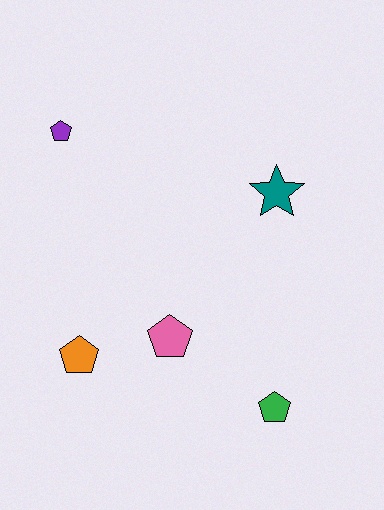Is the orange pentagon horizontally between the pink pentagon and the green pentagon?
No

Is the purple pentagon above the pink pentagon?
Yes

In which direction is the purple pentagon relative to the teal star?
The purple pentagon is to the left of the teal star.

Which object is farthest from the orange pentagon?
The teal star is farthest from the orange pentagon.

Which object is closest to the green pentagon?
The pink pentagon is closest to the green pentagon.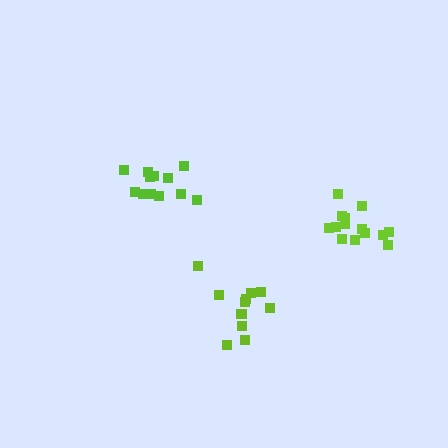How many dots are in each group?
Group 1: 11 dots, Group 2: 12 dots, Group 3: 14 dots (37 total).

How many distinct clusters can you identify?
There are 3 distinct clusters.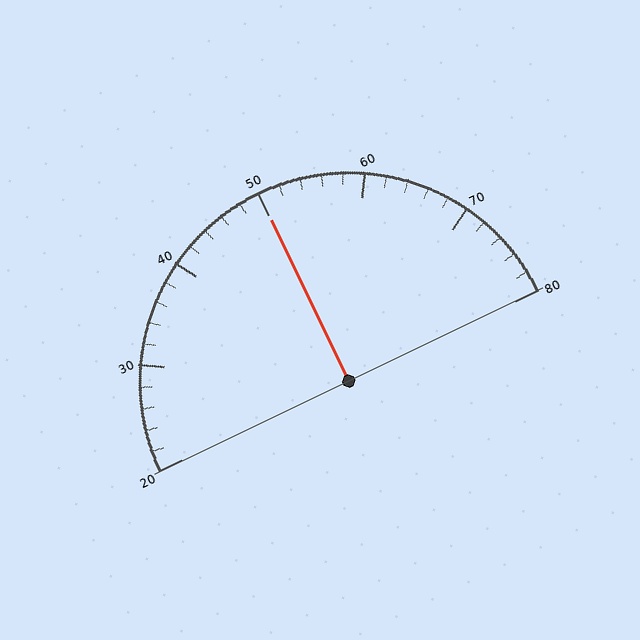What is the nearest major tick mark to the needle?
The nearest major tick mark is 50.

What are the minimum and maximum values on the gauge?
The gauge ranges from 20 to 80.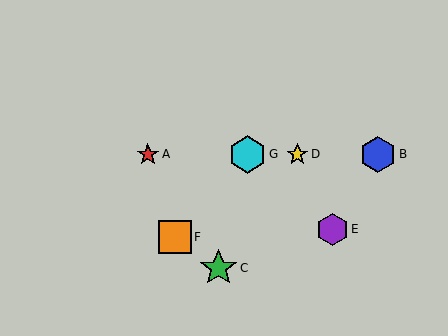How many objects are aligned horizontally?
4 objects (A, B, D, G) are aligned horizontally.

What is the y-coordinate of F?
Object F is at y≈237.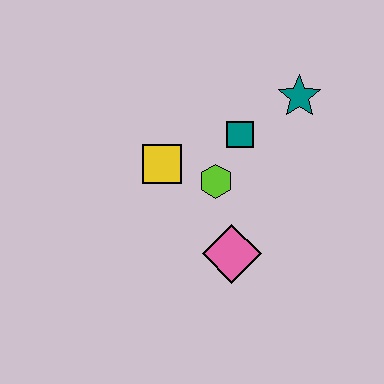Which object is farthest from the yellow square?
The teal star is farthest from the yellow square.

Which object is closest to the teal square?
The lime hexagon is closest to the teal square.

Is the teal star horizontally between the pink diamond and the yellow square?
No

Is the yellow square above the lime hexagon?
Yes